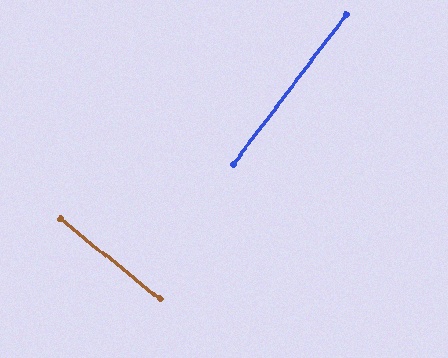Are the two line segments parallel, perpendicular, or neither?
Perpendicular — they meet at approximately 88°.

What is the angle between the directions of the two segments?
Approximately 88 degrees.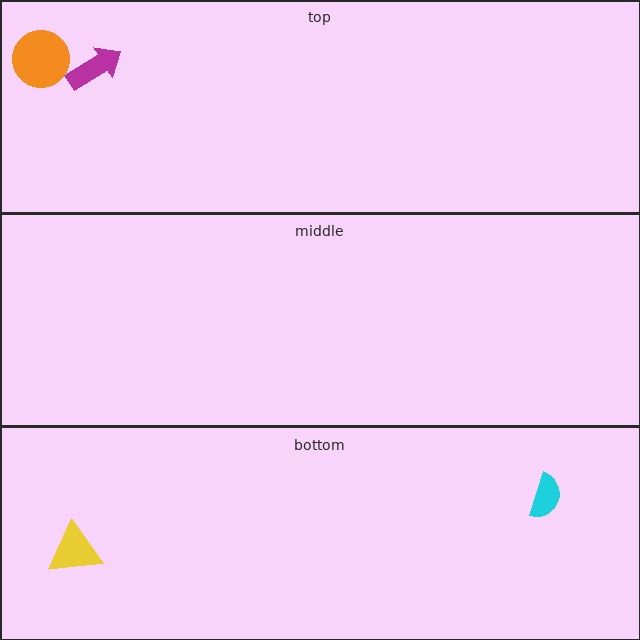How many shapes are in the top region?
2.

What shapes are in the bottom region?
The yellow triangle, the cyan semicircle.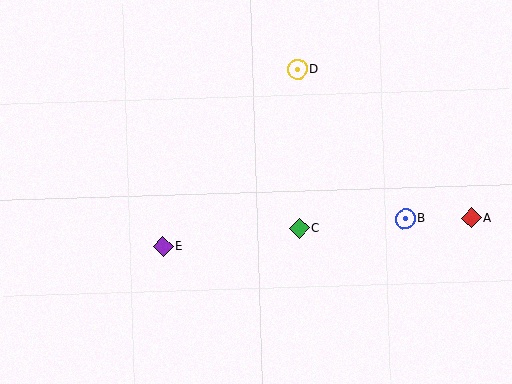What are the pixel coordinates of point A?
Point A is at (471, 218).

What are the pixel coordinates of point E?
Point E is at (163, 247).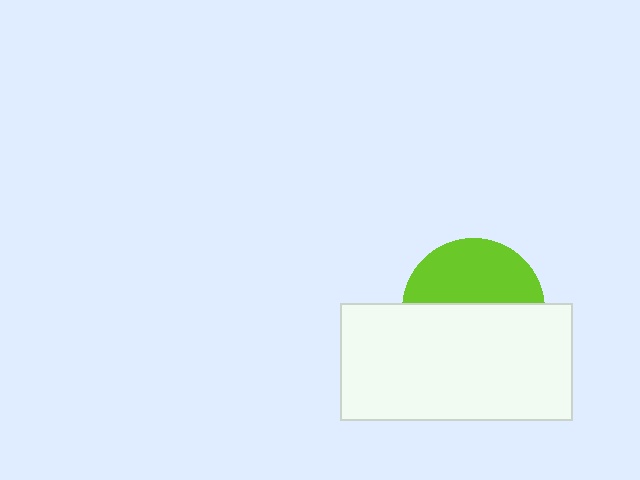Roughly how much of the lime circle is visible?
A small part of it is visible (roughly 44%).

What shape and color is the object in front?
The object in front is a white rectangle.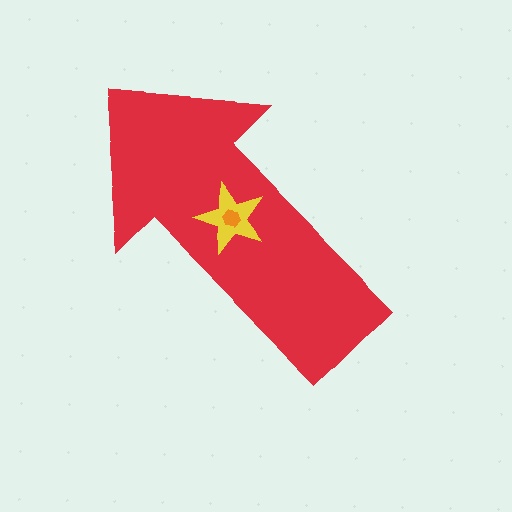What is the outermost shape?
The red arrow.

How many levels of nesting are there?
3.